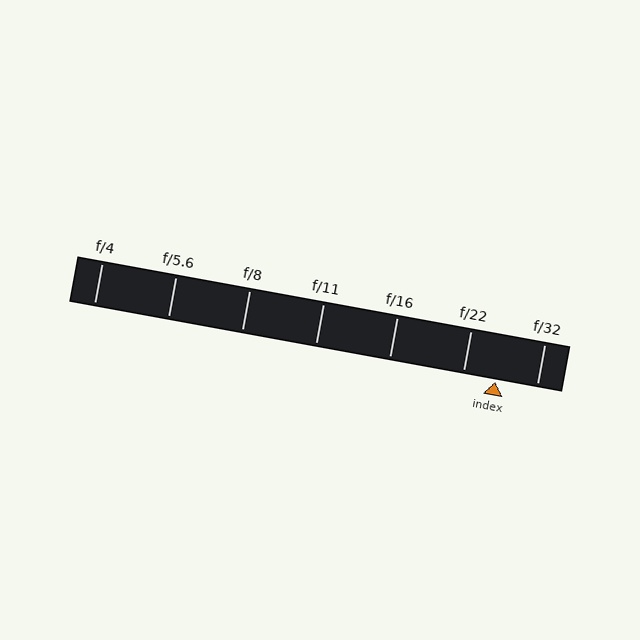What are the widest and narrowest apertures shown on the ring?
The widest aperture shown is f/4 and the narrowest is f/32.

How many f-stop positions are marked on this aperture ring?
There are 7 f-stop positions marked.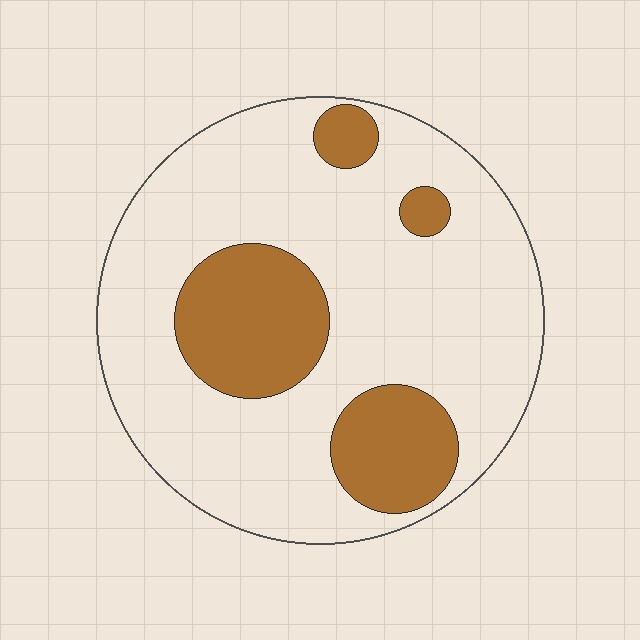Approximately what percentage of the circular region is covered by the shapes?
Approximately 25%.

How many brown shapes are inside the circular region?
4.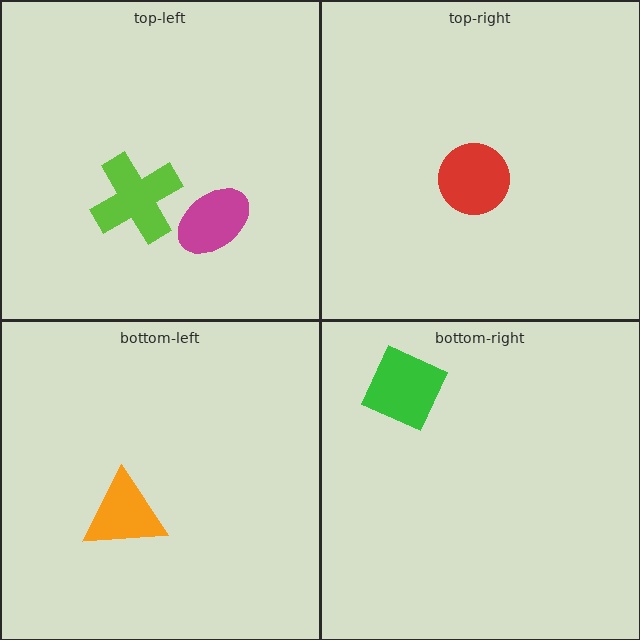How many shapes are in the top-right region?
1.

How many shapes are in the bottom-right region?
1.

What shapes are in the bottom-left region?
The orange triangle.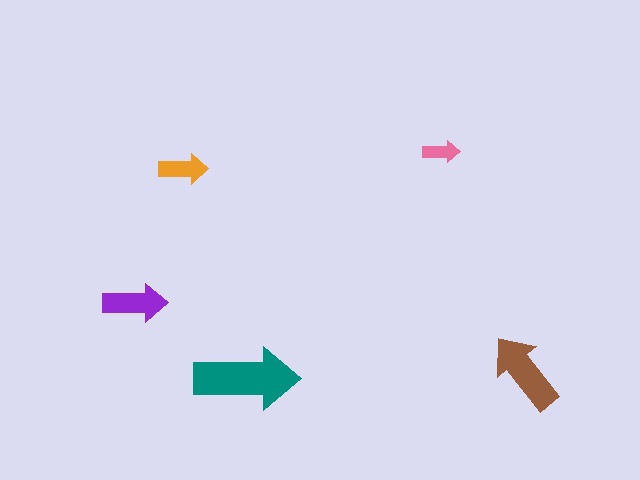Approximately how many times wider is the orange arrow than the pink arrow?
About 1.5 times wider.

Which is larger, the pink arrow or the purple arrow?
The purple one.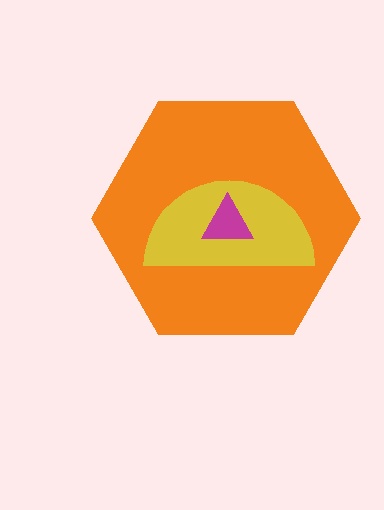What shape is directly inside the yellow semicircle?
The magenta triangle.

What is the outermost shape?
The orange hexagon.